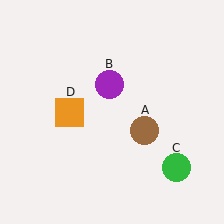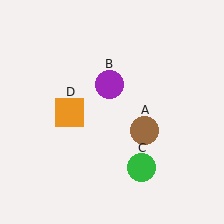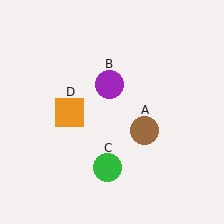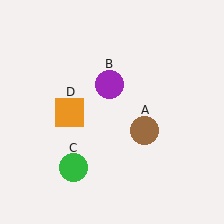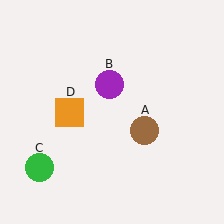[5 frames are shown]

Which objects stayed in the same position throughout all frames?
Brown circle (object A) and purple circle (object B) and orange square (object D) remained stationary.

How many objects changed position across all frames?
1 object changed position: green circle (object C).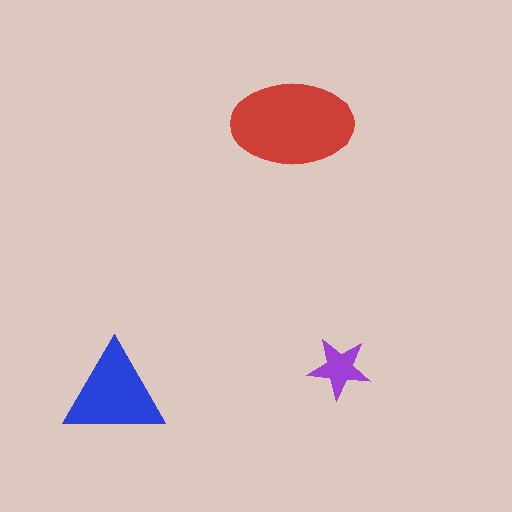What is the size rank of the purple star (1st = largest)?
3rd.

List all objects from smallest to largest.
The purple star, the blue triangle, the red ellipse.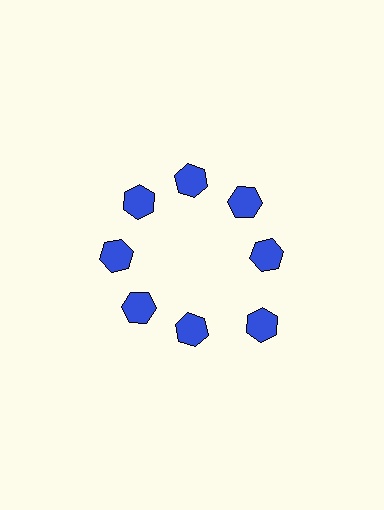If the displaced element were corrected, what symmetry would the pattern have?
It would have 8-fold rotational symmetry — the pattern would map onto itself every 45 degrees.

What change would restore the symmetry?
The symmetry would be restored by moving it inward, back onto the ring so that all 8 hexagons sit at equal angles and equal distance from the center.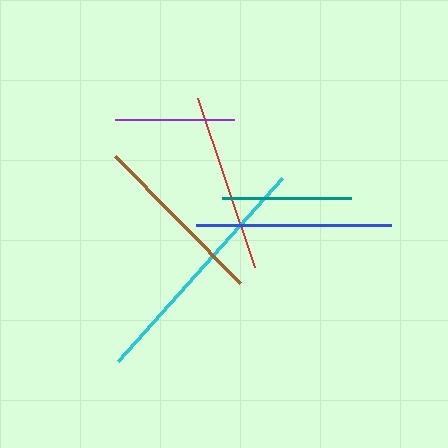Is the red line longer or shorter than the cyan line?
The cyan line is longer than the red line.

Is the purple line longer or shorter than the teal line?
The teal line is longer than the purple line.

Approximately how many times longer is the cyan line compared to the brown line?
The cyan line is approximately 1.4 times the length of the brown line.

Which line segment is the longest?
The cyan line is the longest at approximately 245 pixels.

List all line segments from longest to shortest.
From longest to shortest: cyan, blue, red, brown, teal, purple.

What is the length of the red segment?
The red segment is approximately 178 pixels long.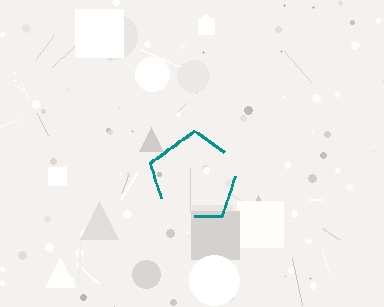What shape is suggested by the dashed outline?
The dashed outline suggests a pentagon.